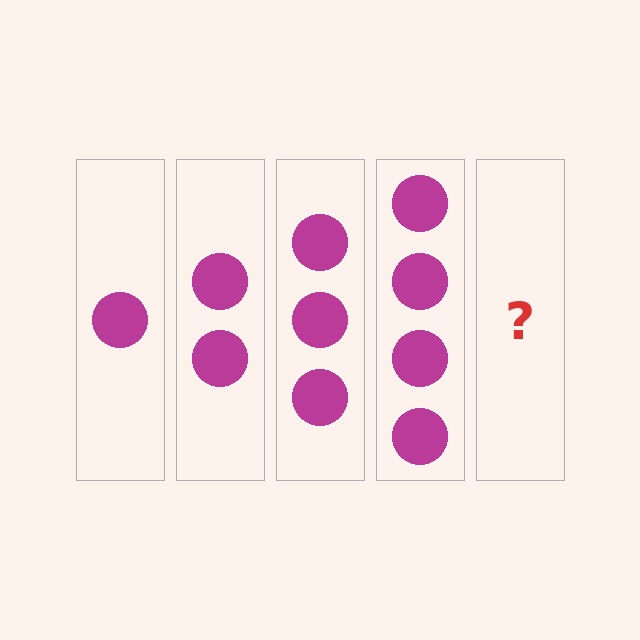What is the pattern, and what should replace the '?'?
The pattern is that each step adds one more circle. The '?' should be 5 circles.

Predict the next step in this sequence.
The next step is 5 circles.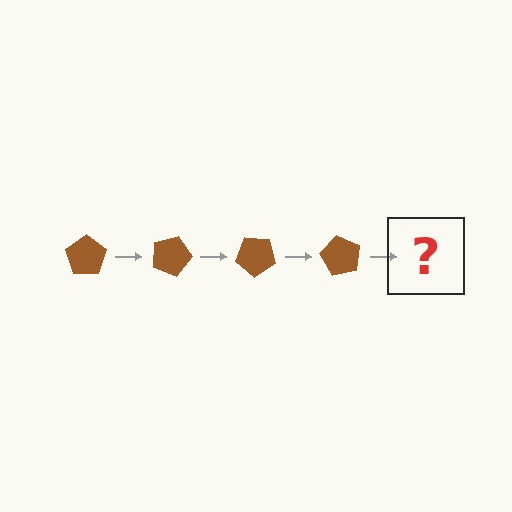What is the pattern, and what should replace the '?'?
The pattern is that the pentagon rotates 20 degrees each step. The '?' should be a brown pentagon rotated 80 degrees.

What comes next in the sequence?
The next element should be a brown pentagon rotated 80 degrees.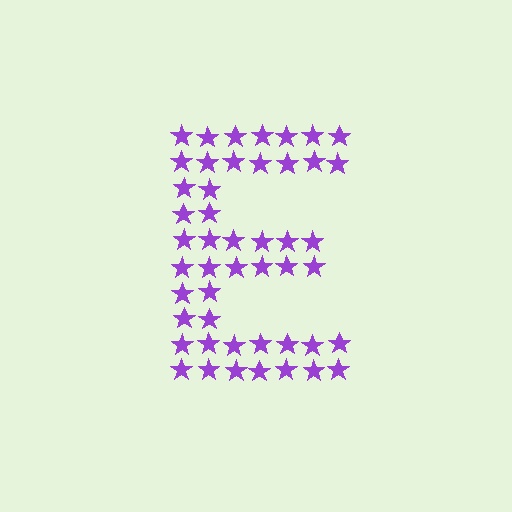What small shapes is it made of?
It is made of small stars.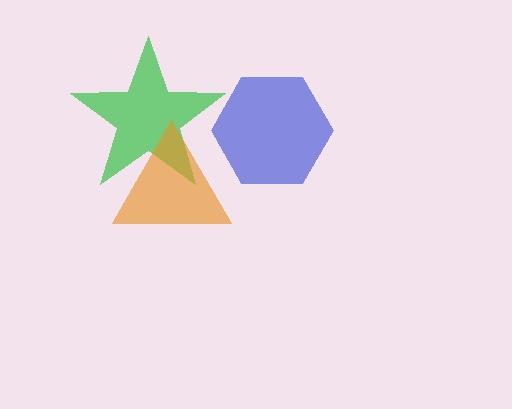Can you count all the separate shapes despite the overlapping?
Yes, there are 3 separate shapes.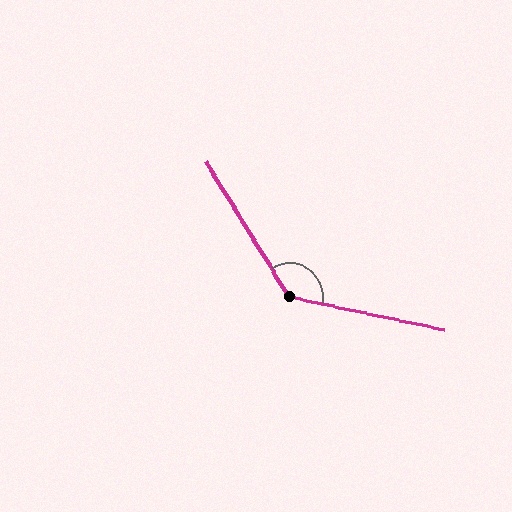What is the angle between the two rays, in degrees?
Approximately 134 degrees.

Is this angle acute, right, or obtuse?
It is obtuse.